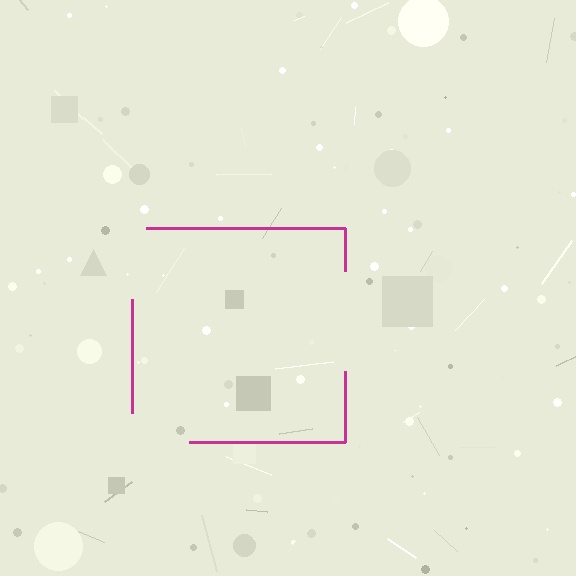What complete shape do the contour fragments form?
The contour fragments form a square.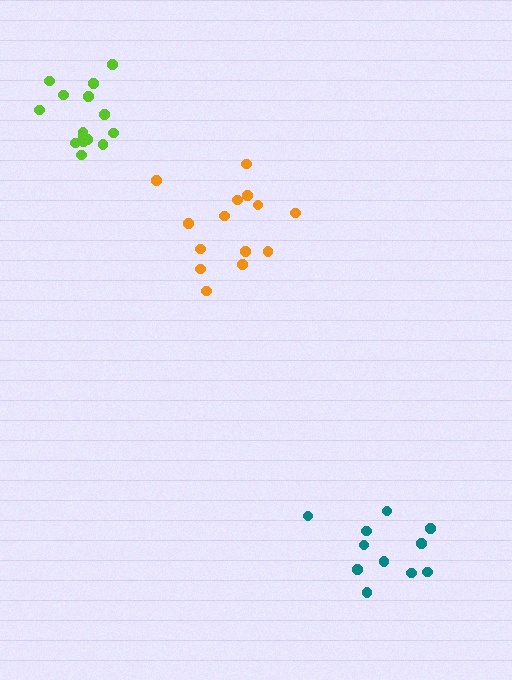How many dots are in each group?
Group 1: 11 dots, Group 2: 15 dots, Group 3: 14 dots (40 total).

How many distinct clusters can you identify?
There are 3 distinct clusters.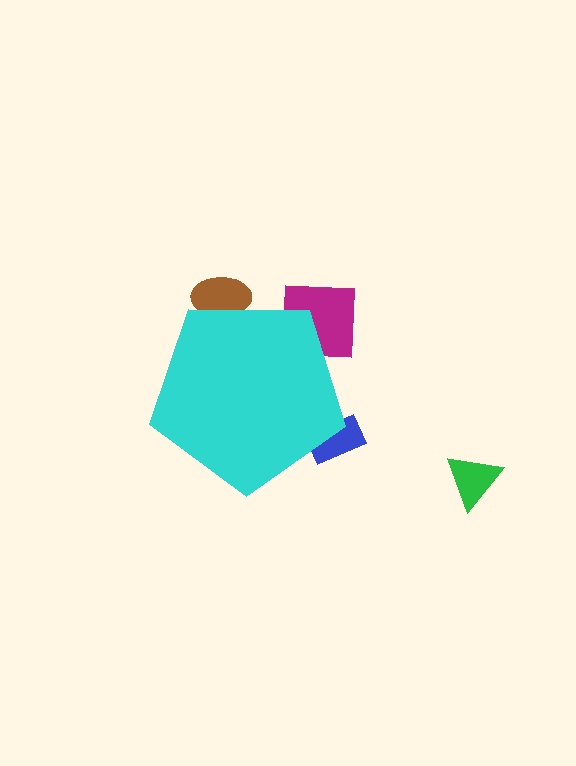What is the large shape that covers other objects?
A cyan pentagon.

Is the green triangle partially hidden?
No, the green triangle is fully visible.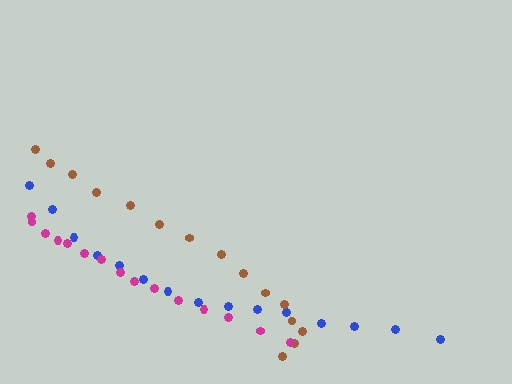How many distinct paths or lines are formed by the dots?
There are 3 distinct paths.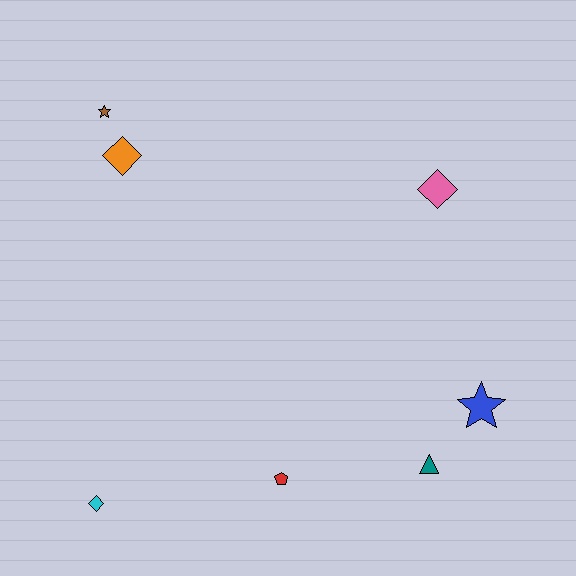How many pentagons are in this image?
There is 1 pentagon.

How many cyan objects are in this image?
There is 1 cyan object.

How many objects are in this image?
There are 7 objects.